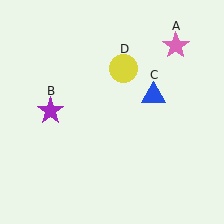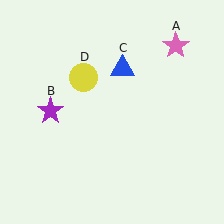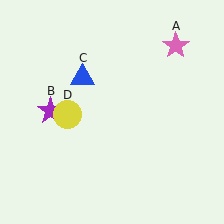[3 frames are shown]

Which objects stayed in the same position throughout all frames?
Pink star (object A) and purple star (object B) remained stationary.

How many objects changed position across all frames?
2 objects changed position: blue triangle (object C), yellow circle (object D).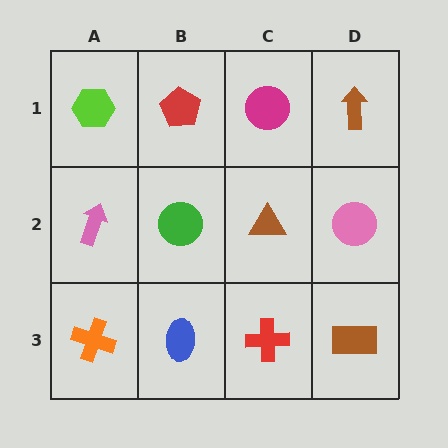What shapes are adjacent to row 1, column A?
A pink arrow (row 2, column A), a red pentagon (row 1, column B).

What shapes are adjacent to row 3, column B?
A green circle (row 2, column B), an orange cross (row 3, column A), a red cross (row 3, column C).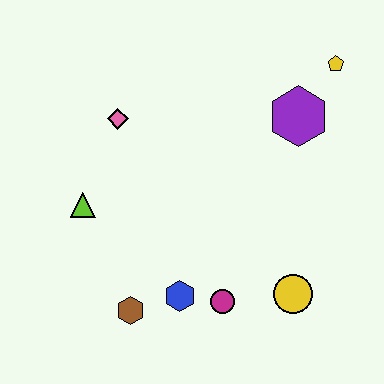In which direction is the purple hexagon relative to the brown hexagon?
The purple hexagon is above the brown hexagon.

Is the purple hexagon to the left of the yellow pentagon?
Yes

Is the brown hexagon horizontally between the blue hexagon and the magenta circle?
No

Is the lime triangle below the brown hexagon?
No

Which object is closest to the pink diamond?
The lime triangle is closest to the pink diamond.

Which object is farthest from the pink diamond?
The yellow circle is farthest from the pink diamond.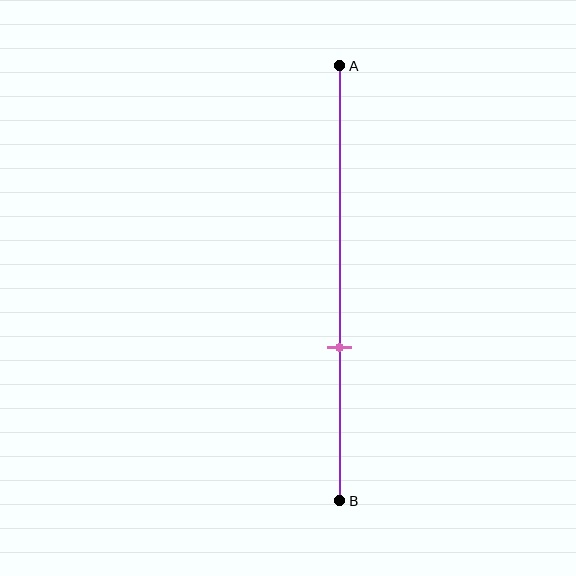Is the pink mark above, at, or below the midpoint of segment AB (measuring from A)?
The pink mark is below the midpoint of segment AB.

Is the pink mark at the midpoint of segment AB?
No, the mark is at about 65% from A, not at the 50% midpoint.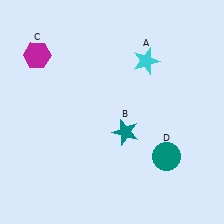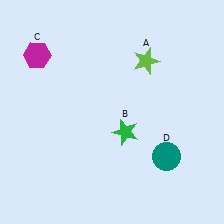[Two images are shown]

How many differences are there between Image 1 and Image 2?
There are 2 differences between the two images.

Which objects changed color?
A changed from cyan to lime. B changed from teal to green.